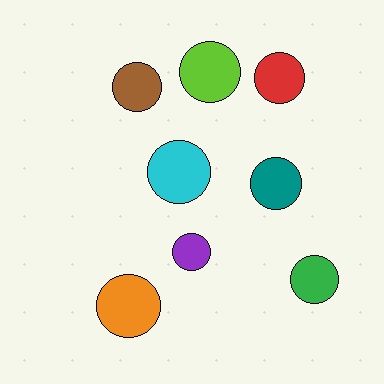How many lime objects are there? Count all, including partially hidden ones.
There is 1 lime object.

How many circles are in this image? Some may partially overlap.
There are 8 circles.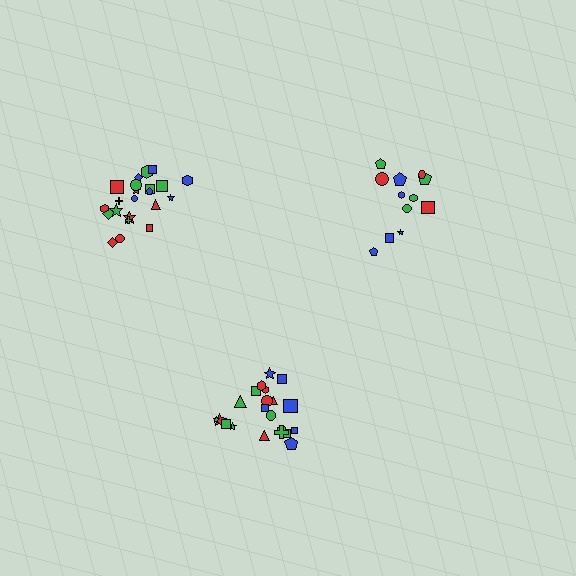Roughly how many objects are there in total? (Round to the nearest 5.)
Roughly 55 objects in total.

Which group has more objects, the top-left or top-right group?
The top-left group.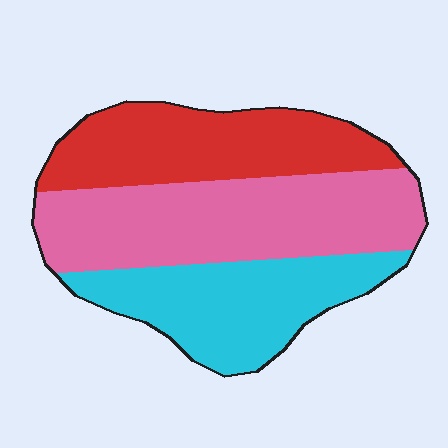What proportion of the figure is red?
Red covers 30% of the figure.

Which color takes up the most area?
Pink, at roughly 40%.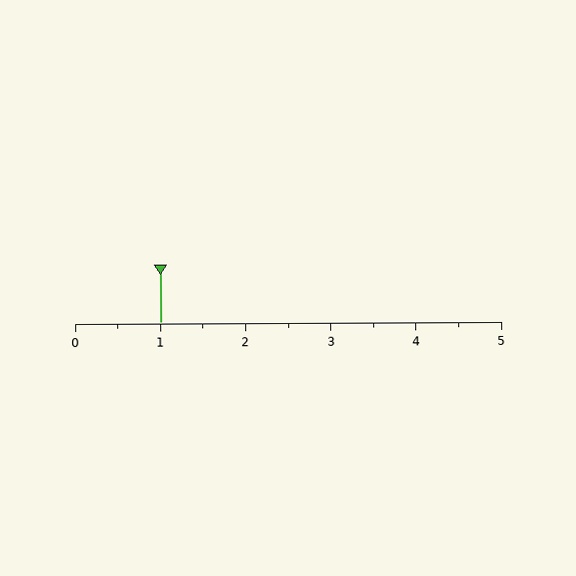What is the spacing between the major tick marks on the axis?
The major ticks are spaced 1 apart.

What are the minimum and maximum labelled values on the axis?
The axis runs from 0 to 5.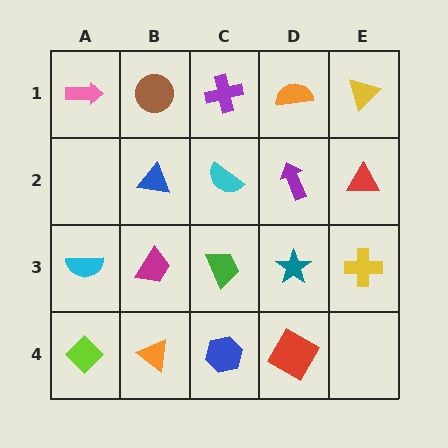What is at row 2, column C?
A cyan semicircle.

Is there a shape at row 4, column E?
No, that cell is empty.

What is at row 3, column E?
A yellow cross.